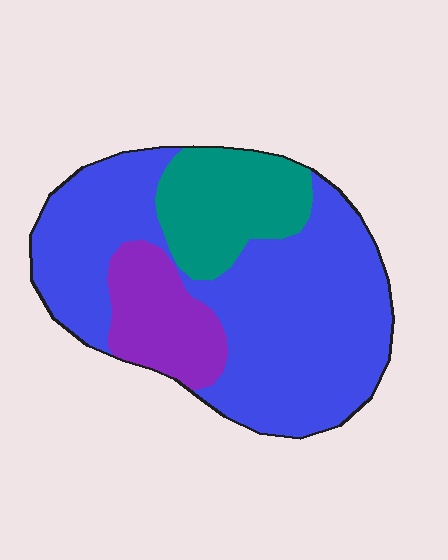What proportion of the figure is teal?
Teal covers around 20% of the figure.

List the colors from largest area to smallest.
From largest to smallest: blue, teal, purple.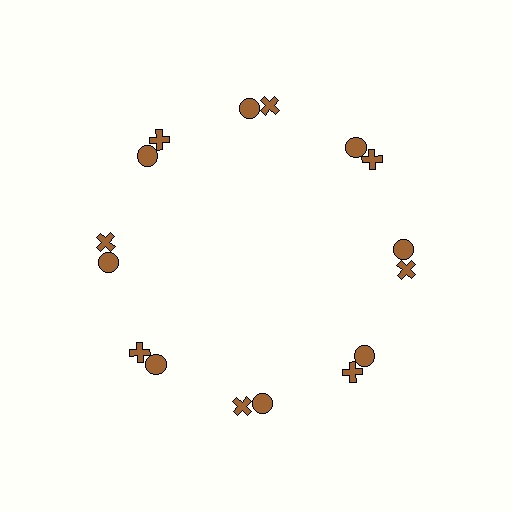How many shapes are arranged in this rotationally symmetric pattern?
There are 16 shapes, arranged in 8 groups of 2.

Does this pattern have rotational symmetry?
Yes, this pattern has 8-fold rotational symmetry. It looks the same after rotating 45 degrees around the center.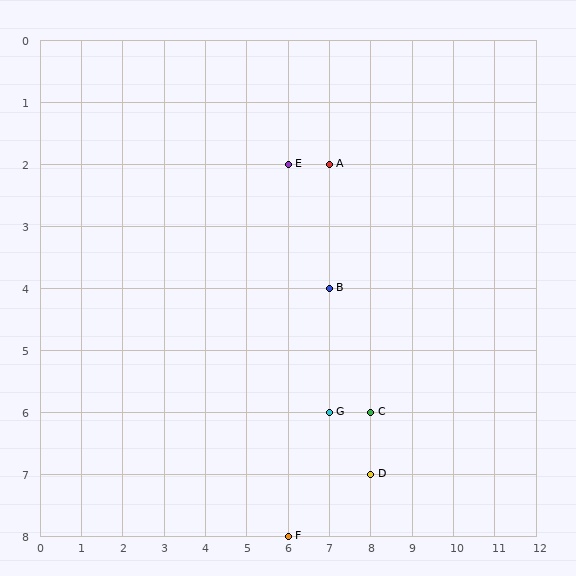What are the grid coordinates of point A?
Point A is at grid coordinates (7, 2).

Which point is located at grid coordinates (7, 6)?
Point G is at (7, 6).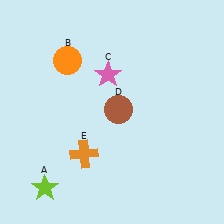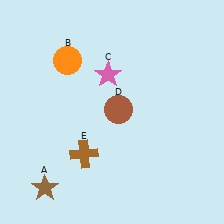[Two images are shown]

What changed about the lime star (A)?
In Image 1, A is lime. In Image 2, it changed to brown.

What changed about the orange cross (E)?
In Image 1, E is orange. In Image 2, it changed to brown.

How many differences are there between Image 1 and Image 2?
There are 2 differences between the two images.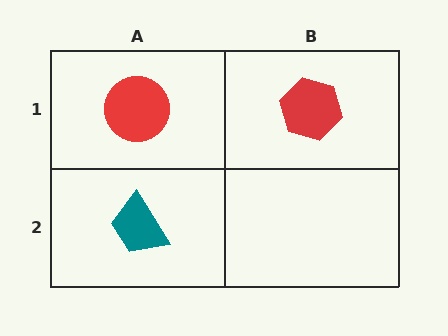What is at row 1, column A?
A red circle.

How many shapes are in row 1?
2 shapes.